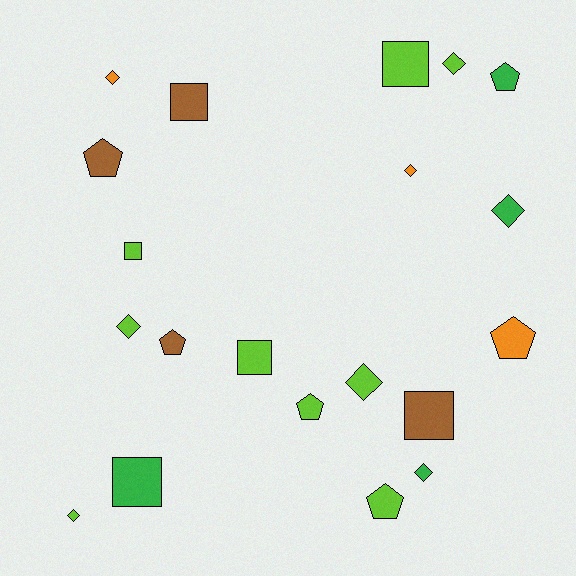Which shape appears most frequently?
Diamond, with 8 objects.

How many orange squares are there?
There are no orange squares.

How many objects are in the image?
There are 20 objects.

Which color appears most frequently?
Lime, with 9 objects.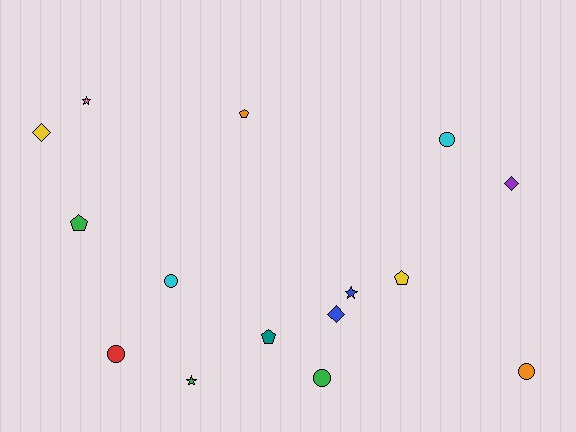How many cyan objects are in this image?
There are 2 cyan objects.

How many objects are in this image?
There are 15 objects.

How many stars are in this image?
There are 3 stars.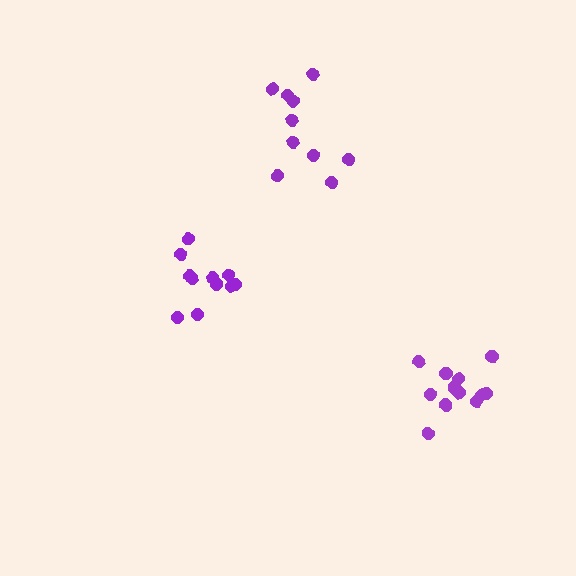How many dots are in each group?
Group 1: 11 dots, Group 2: 13 dots, Group 3: 10 dots (34 total).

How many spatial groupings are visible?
There are 3 spatial groupings.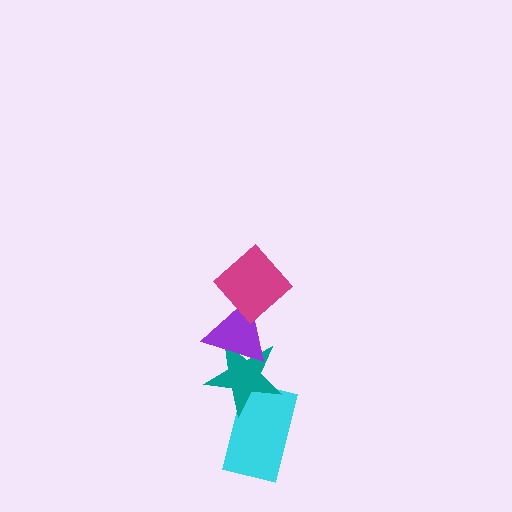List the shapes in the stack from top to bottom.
From top to bottom: the magenta diamond, the purple triangle, the teal star, the cyan rectangle.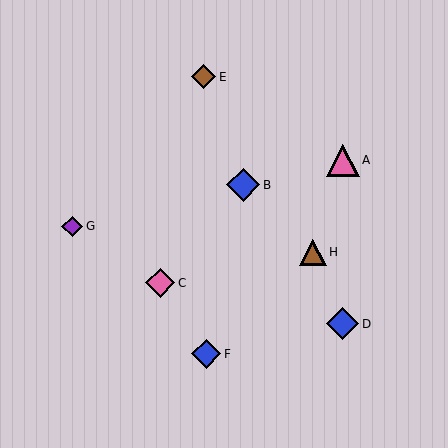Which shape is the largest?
The blue diamond (labeled B) is the largest.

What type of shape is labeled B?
Shape B is a blue diamond.